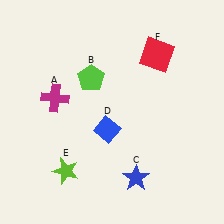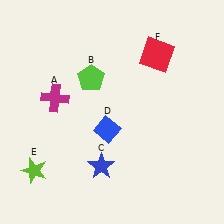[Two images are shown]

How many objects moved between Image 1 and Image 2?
2 objects moved between the two images.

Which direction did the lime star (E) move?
The lime star (E) moved left.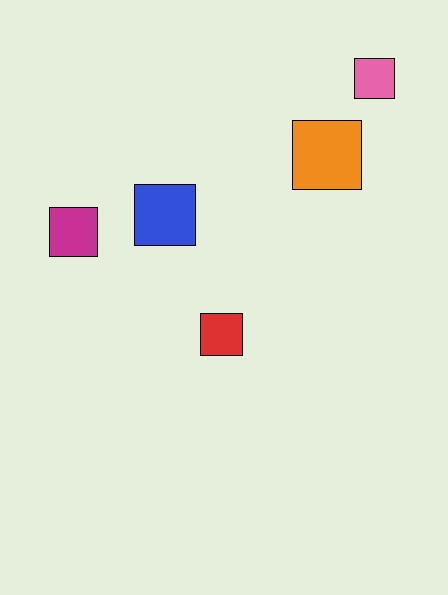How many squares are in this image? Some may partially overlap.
There are 5 squares.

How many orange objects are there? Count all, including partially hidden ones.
There is 1 orange object.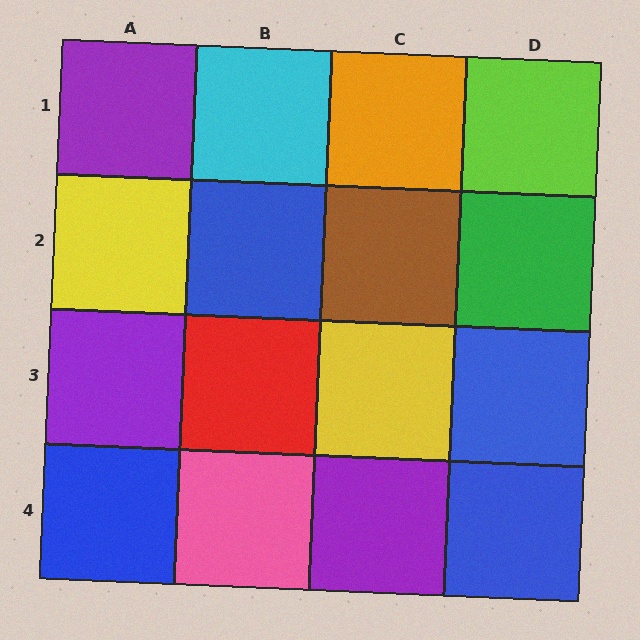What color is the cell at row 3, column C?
Yellow.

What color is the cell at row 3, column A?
Purple.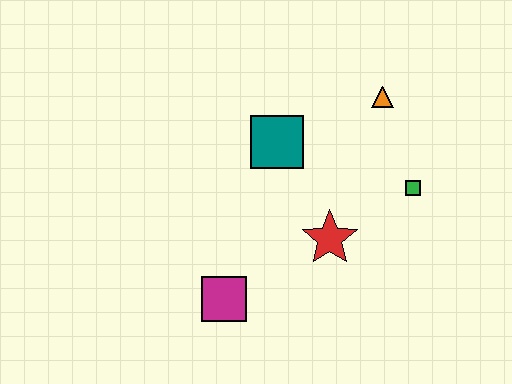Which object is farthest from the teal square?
The magenta square is farthest from the teal square.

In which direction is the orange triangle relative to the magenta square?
The orange triangle is above the magenta square.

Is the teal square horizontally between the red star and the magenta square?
Yes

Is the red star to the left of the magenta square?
No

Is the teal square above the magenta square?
Yes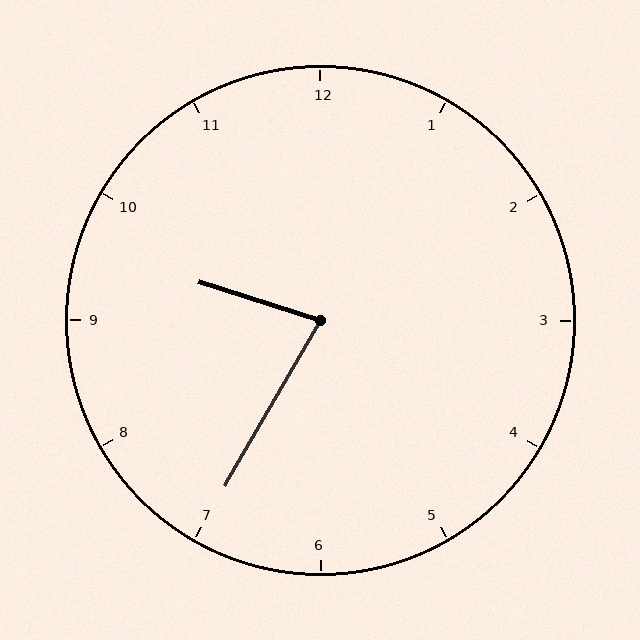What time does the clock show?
9:35.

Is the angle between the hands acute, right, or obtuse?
It is acute.